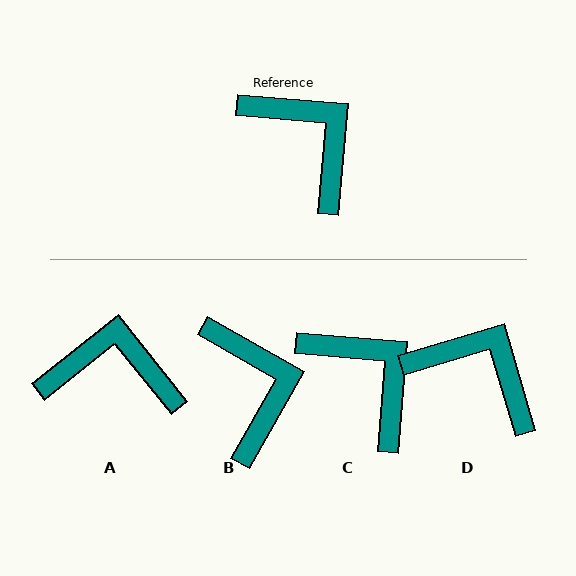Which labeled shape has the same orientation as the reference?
C.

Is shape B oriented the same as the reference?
No, it is off by about 25 degrees.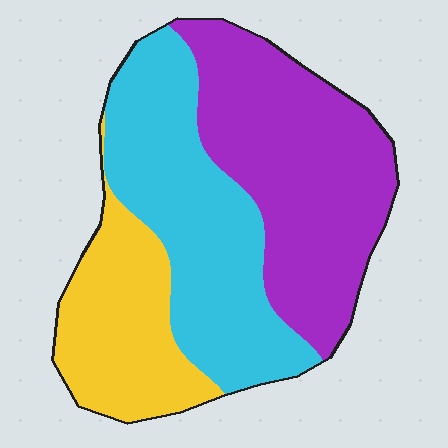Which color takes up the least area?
Yellow, at roughly 25%.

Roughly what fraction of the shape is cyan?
Cyan takes up between a quarter and a half of the shape.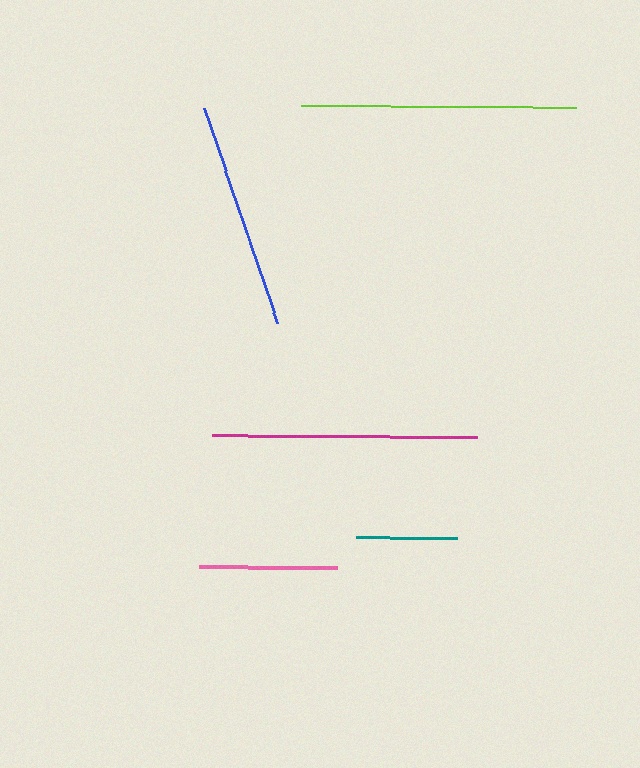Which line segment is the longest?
The lime line is the longest at approximately 276 pixels.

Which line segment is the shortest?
The teal line is the shortest at approximately 102 pixels.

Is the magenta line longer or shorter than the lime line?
The lime line is longer than the magenta line.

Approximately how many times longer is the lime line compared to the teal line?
The lime line is approximately 2.7 times the length of the teal line.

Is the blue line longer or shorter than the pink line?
The blue line is longer than the pink line.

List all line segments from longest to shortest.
From longest to shortest: lime, magenta, blue, pink, teal.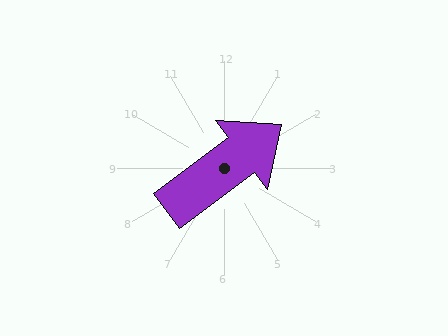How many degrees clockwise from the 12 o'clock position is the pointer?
Approximately 53 degrees.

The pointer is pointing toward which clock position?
Roughly 2 o'clock.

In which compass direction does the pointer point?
Northeast.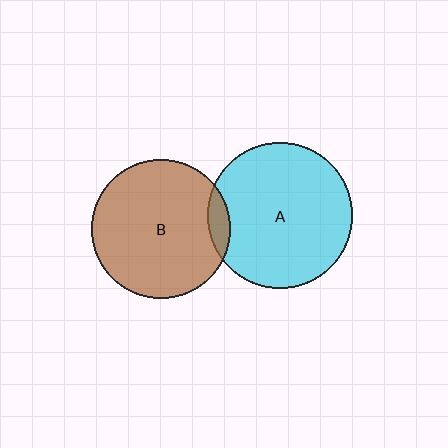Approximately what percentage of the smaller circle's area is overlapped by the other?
Approximately 10%.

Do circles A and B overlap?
Yes.